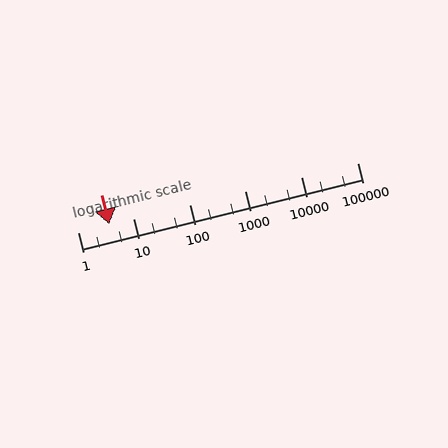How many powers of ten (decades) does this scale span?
The scale spans 5 decades, from 1 to 100000.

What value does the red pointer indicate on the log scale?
The pointer indicates approximately 3.6.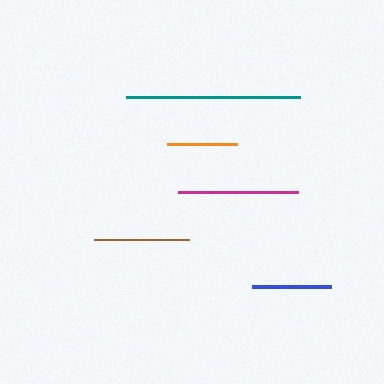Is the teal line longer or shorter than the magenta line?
The teal line is longer than the magenta line.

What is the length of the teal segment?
The teal segment is approximately 174 pixels long.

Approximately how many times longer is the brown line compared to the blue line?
The brown line is approximately 1.2 times the length of the blue line.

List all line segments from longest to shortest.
From longest to shortest: teal, magenta, brown, blue, orange.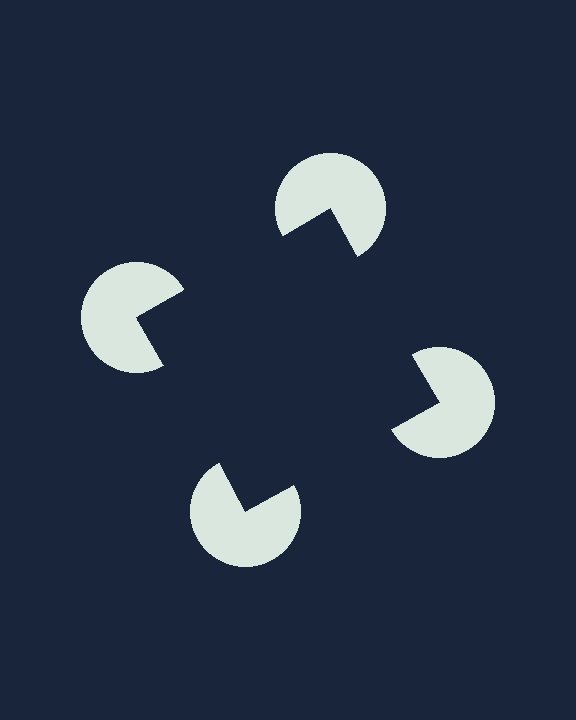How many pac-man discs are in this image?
There are 4 — one at each vertex of the illusory square.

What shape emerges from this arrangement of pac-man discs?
An illusory square — its edges are inferred from the aligned wedge cuts in the pac-man discs, not physically drawn.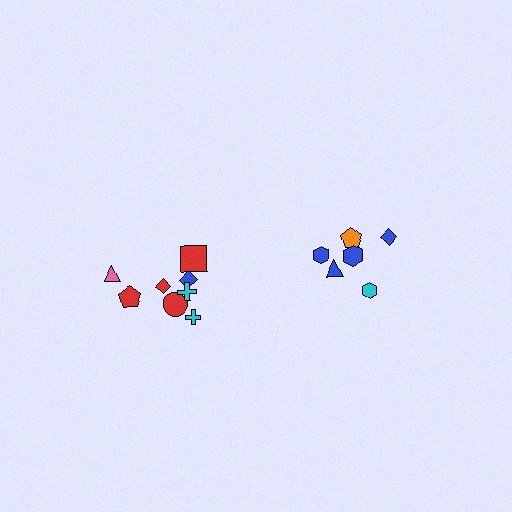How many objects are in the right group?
There are 6 objects.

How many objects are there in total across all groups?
There are 14 objects.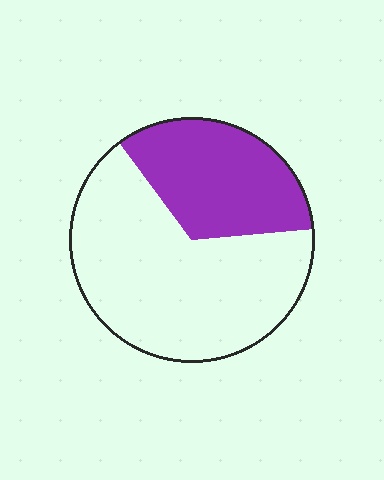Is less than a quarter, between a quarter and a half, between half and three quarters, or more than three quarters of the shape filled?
Between a quarter and a half.